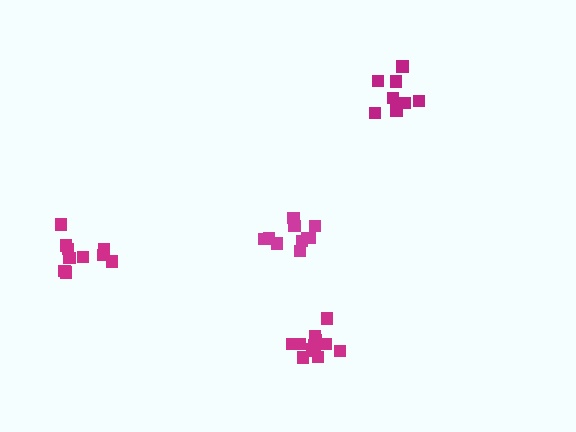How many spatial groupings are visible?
There are 4 spatial groupings.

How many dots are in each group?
Group 1: 10 dots, Group 2: 13 dots, Group 3: 10 dots, Group 4: 10 dots (43 total).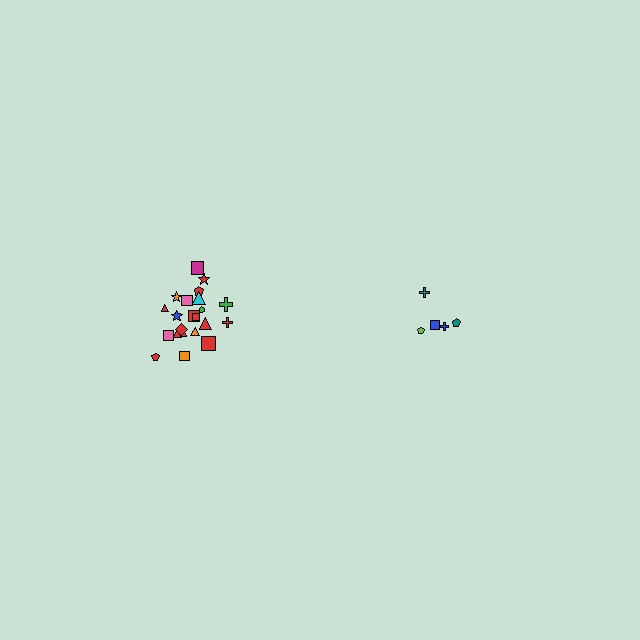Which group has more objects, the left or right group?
The left group.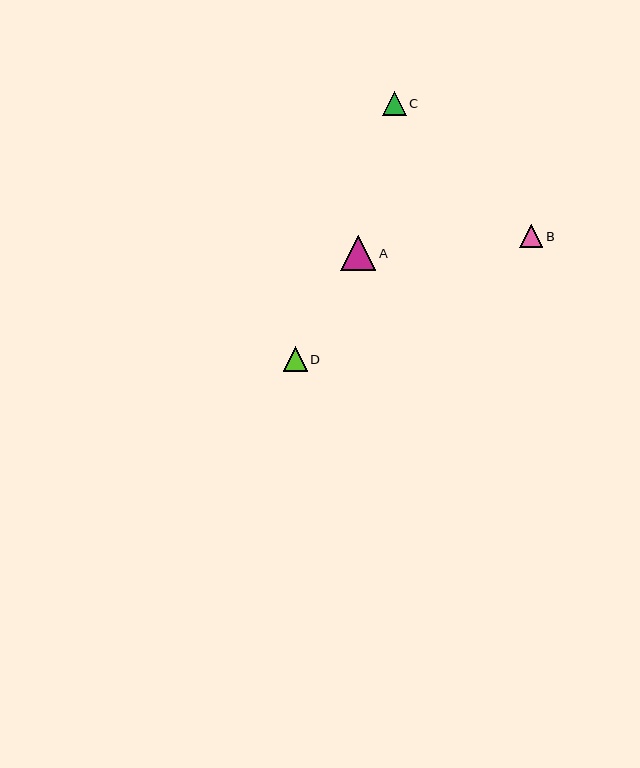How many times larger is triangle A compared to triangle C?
Triangle A is approximately 1.4 times the size of triangle C.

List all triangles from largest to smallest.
From largest to smallest: A, D, C, B.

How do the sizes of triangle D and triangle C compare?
Triangle D and triangle C are approximately the same size.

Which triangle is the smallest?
Triangle B is the smallest with a size of approximately 23 pixels.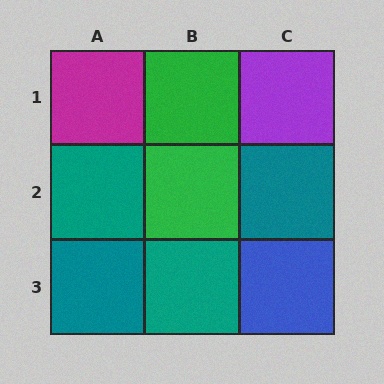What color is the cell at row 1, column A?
Magenta.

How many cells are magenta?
1 cell is magenta.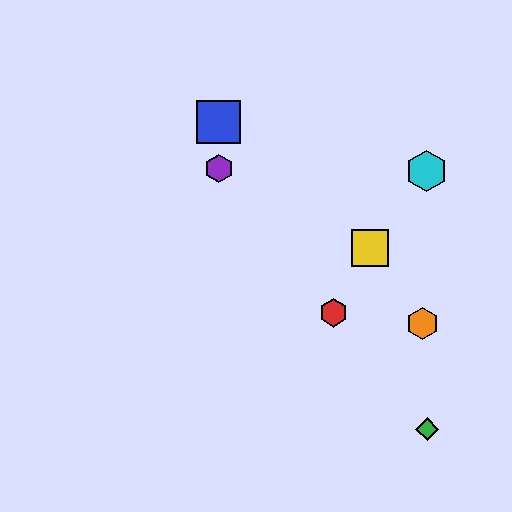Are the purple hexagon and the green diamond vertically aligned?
No, the purple hexagon is at x≈219 and the green diamond is at x≈427.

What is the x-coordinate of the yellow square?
The yellow square is at x≈370.